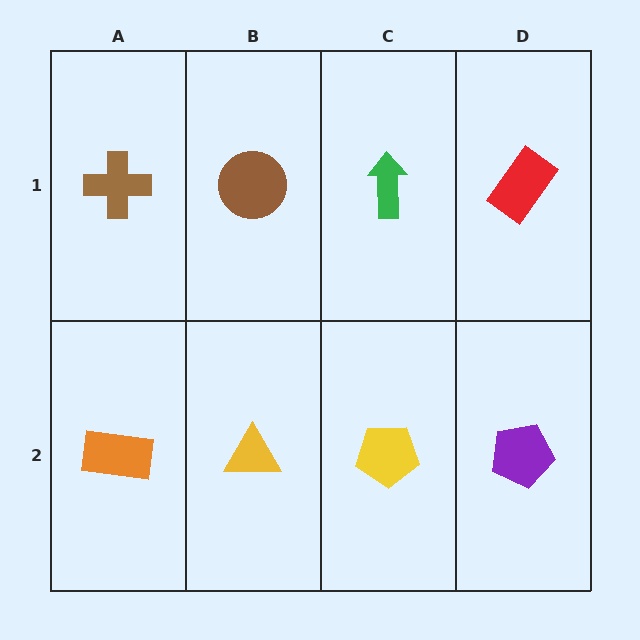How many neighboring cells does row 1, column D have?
2.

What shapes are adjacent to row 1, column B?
A yellow triangle (row 2, column B), a brown cross (row 1, column A), a green arrow (row 1, column C).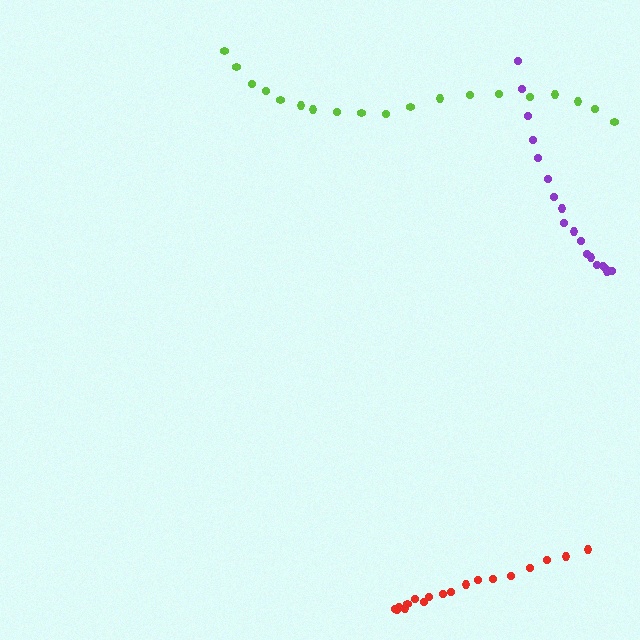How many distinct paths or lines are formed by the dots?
There are 3 distinct paths.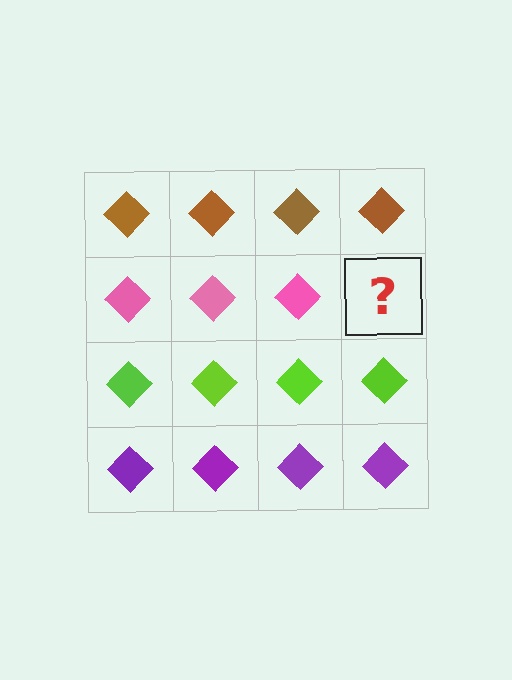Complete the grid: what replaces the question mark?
The question mark should be replaced with a pink diamond.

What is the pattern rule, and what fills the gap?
The rule is that each row has a consistent color. The gap should be filled with a pink diamond.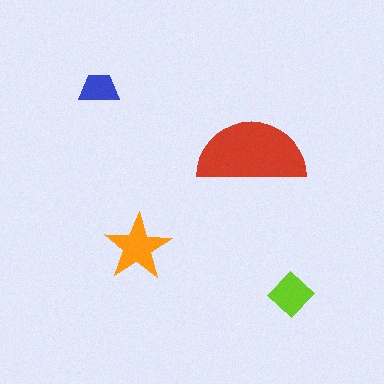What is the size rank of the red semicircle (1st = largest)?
1st.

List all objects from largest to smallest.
The red semicircle, the orange star, the lime diamond, the blue trapezoid.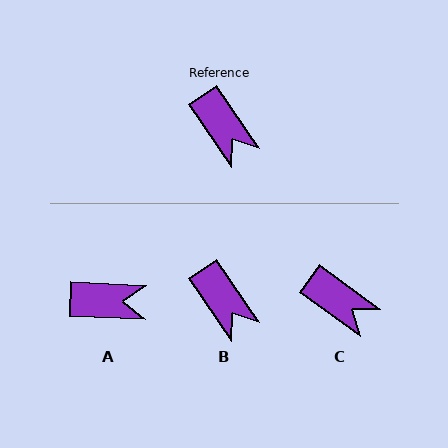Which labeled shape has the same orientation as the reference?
B.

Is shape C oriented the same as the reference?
No, it is off by about 20 degrees.